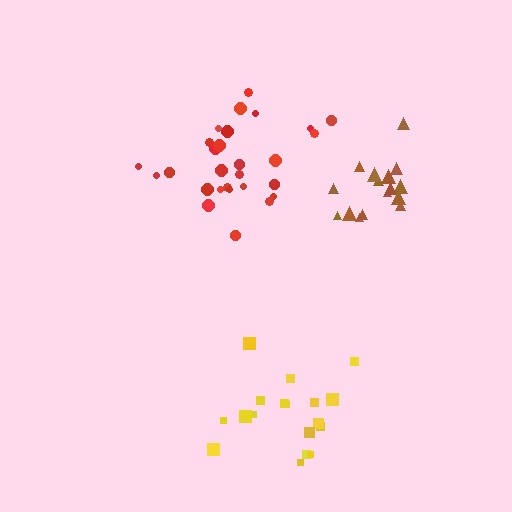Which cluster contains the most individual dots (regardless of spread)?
Red (28).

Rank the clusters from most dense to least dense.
brown, red, yellow.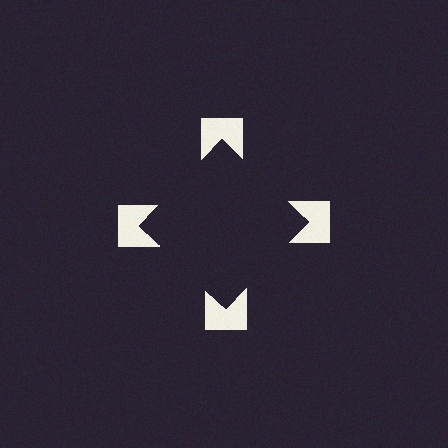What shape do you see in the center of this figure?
An illusory square — its edges are inferred from the aligned wedge cuts in the notched squares, not physically drawn.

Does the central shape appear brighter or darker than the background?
It typically appears slightly darker than the background, even though no actual brightness change is drawn.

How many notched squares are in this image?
There are 4 — one at each vertex of the illusory square.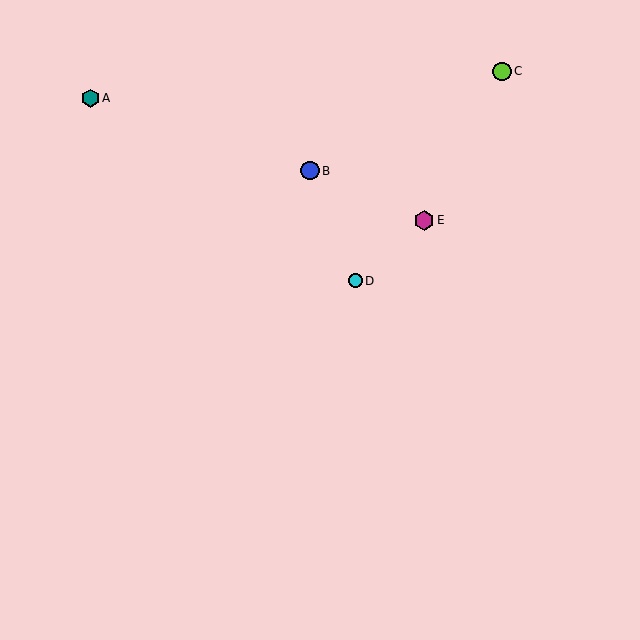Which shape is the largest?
The magenta hexagon (labeled E) is the largest.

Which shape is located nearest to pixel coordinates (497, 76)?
The lime circle (labeled C) at (502, 71) is nearest to that location.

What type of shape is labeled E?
Shape E is a magenta hexagon.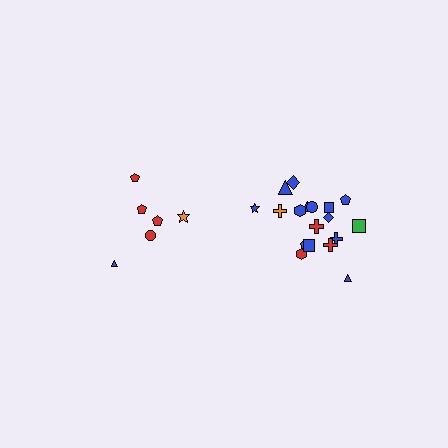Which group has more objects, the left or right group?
The right group.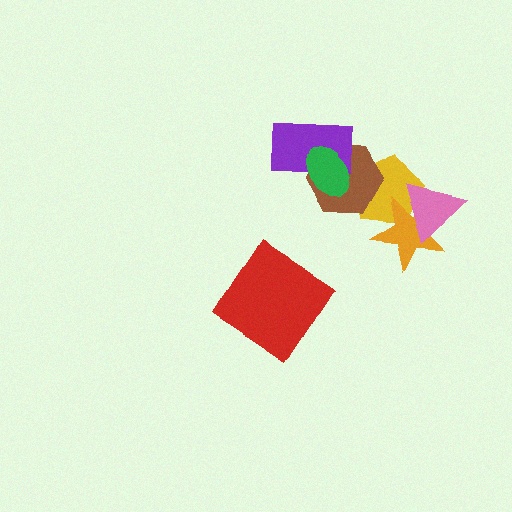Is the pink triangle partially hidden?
No, no other shape covers it.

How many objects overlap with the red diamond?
0 objects overlap with the red diamond.